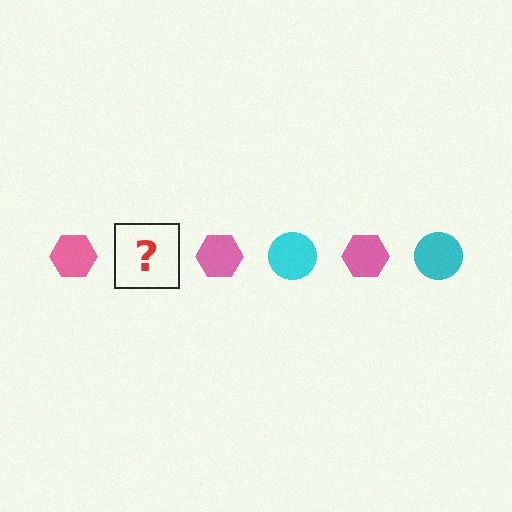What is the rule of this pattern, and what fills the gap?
The rule is that the pattern alternates between pink hexagon and cyan circle. The gap should be filled with a cyan circle.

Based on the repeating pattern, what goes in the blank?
The blank should be a cyan circle.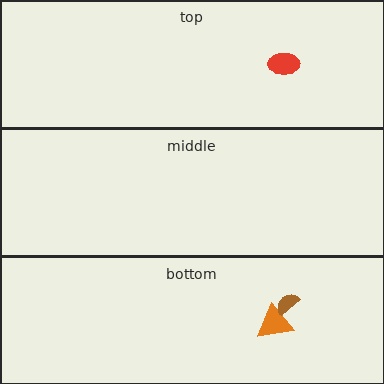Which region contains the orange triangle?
The bottom region.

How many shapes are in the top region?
1.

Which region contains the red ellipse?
The top region.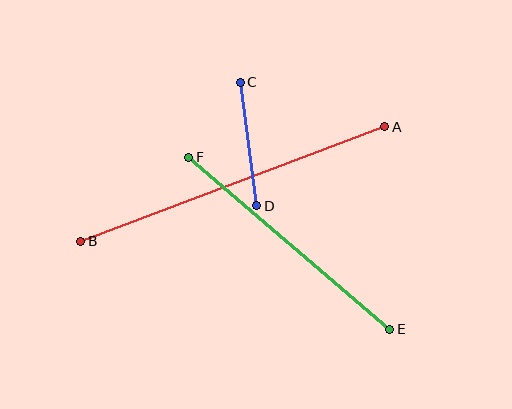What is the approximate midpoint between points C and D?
The midpoint is at approximately (248, 144) pixels.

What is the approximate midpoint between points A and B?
The midpoint is at approximately (233, 184) pixels.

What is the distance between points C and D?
The distance is approximately 124 pixels.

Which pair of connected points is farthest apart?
Points A and B are farthest apart.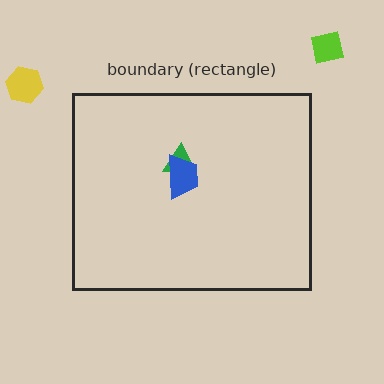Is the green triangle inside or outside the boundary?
Inside.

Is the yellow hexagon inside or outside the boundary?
Outside.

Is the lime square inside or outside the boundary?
Outside.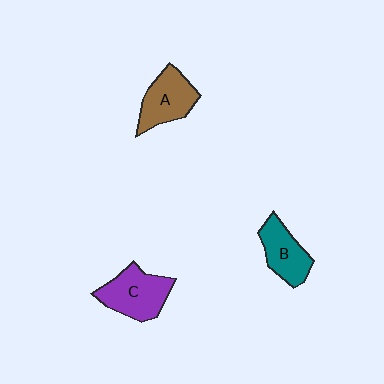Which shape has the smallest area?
Shape B (teal).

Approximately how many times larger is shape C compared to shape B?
Approximately 1.3 times.